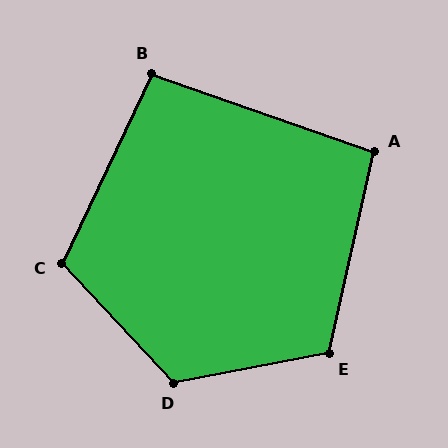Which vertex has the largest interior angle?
D, at approximately 122 degrees.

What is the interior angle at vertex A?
Approximately 97 degrees (obtuse).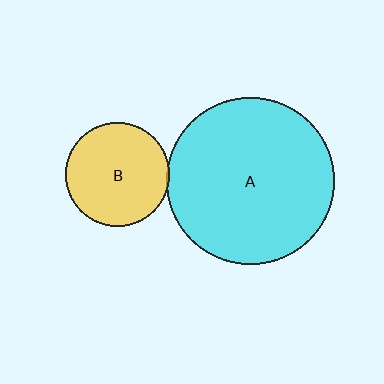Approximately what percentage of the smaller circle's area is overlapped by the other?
Approximately 5%.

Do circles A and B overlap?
Yes.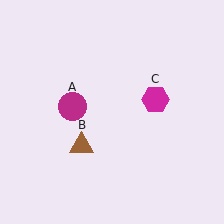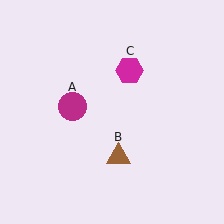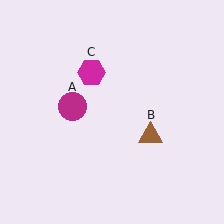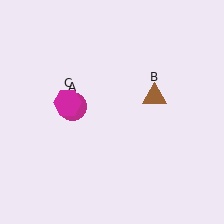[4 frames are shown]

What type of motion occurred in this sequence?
The brown triangle (object B), magenta hexagon (object C) rotated counterclockwise around the center of the scene.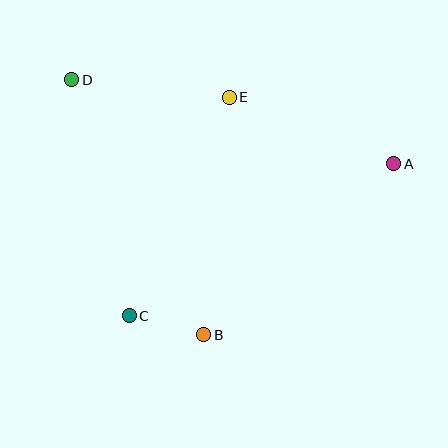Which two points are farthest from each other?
Points A and D are farthest from each other.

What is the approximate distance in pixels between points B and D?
The distance between B and D is approximately 287 pixels.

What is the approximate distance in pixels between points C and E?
The distance between C and E is approximately 240 pixels.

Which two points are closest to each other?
Points B and C are closest to each other.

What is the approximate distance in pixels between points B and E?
The distance between B and E is approximately 239 pixels.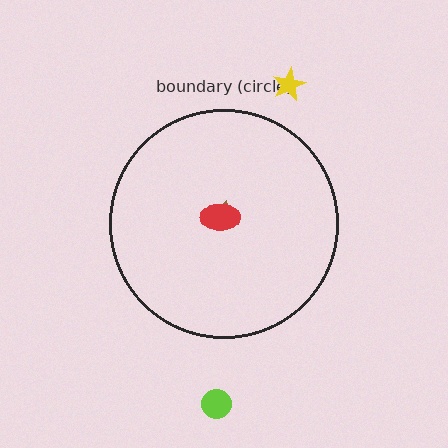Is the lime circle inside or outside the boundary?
Outside.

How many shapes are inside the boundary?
2 inside, 2 outside.